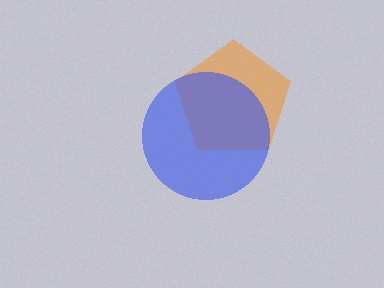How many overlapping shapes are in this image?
There are 2 overlapping shapes in the image.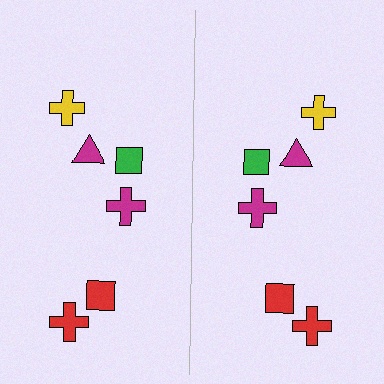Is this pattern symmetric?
Yes, this pattern has bilateral (reflection) symmetry.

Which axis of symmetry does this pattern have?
The pattern has a vertical axis of symmetry running through the center of the image.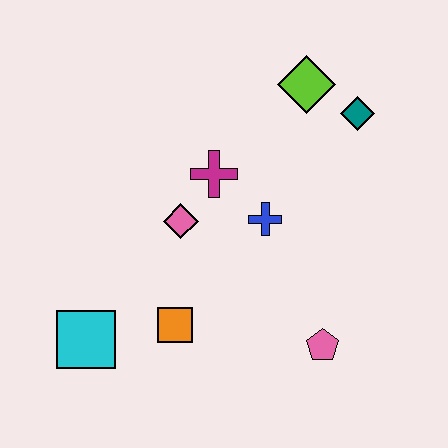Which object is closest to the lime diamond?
The teal diamond is closest to the lime diamond.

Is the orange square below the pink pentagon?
No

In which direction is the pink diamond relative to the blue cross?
The pink diamond is to the left of the blue cross.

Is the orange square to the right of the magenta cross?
No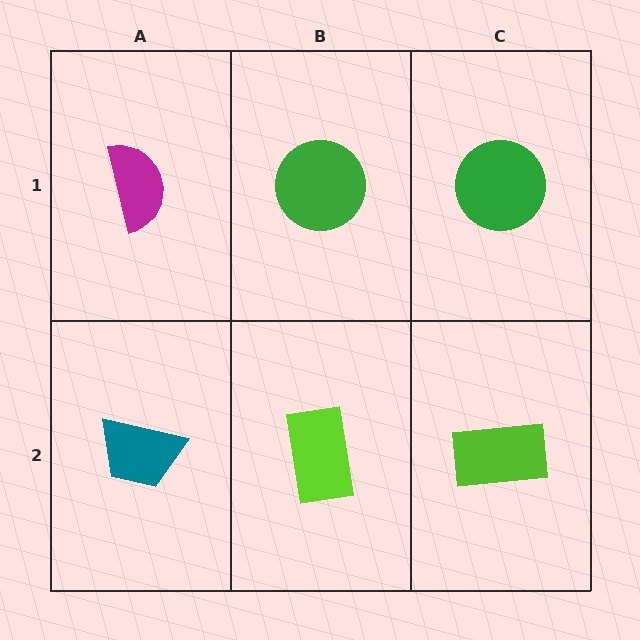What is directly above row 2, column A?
A magenta semicircle.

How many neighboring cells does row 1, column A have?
2.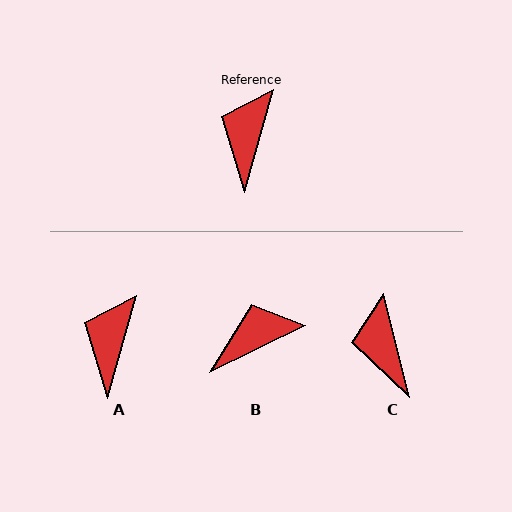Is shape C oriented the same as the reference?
No, it is off by about 30 degrees.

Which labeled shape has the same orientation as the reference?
A.